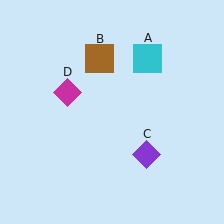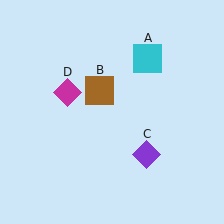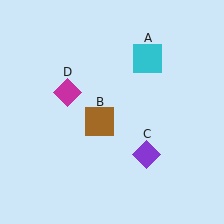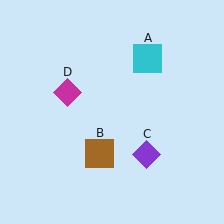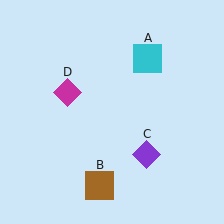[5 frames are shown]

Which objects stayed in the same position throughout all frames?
Cyan square (object A) and purple diamond (object C) and magenta diamond (object D) remained stationary.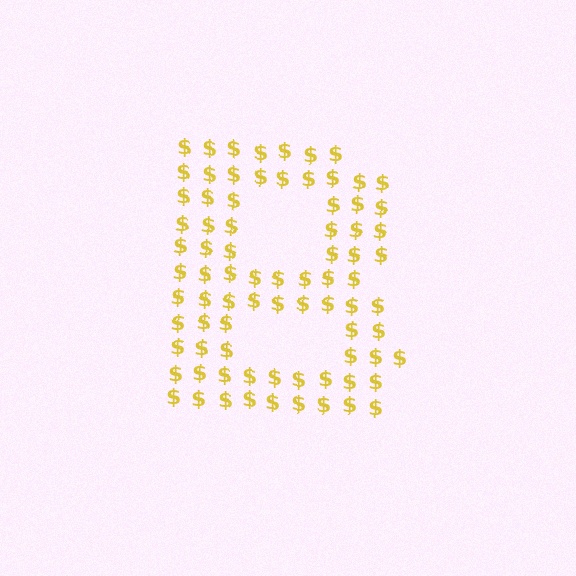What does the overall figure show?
The overall figure shows the letter B.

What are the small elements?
The small elements are dollar signs.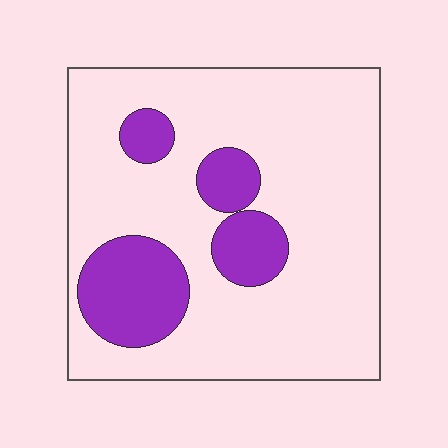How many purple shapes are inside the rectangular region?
4.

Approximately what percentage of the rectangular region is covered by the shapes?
Approximately 20%.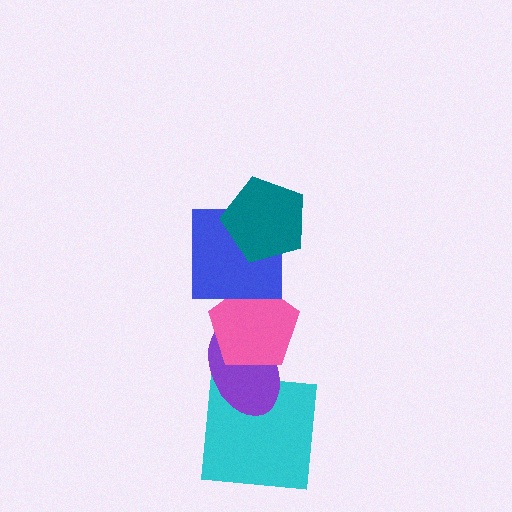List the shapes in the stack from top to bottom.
From top to bottom: the teal pentagon, the blue square, the pink pentagon, the purple ellipse, the cyan square.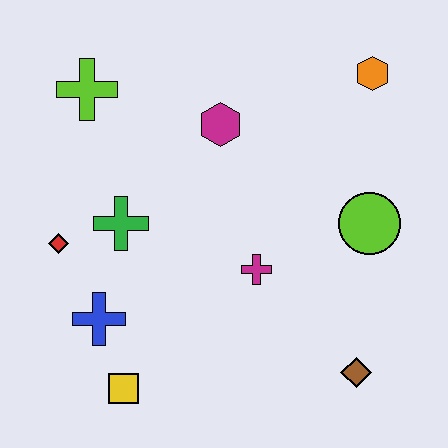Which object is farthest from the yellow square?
The orange hexagon is farthest from the yellow square.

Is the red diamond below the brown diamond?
No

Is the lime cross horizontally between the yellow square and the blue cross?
No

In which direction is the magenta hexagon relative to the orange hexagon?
The magenta hexagon is to the left of the orange hexagon.